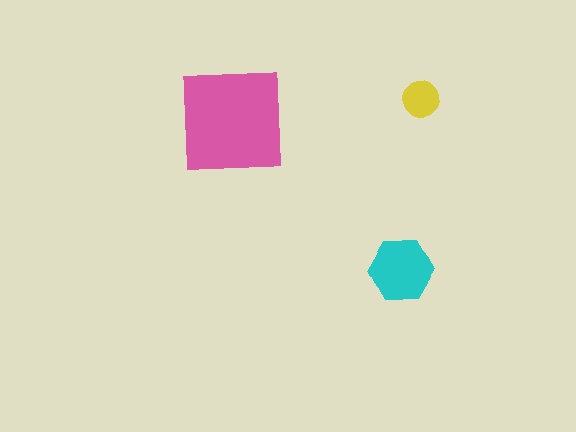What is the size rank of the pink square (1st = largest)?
1st.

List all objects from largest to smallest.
The pink square, the cyan hexagon, the yellow circle.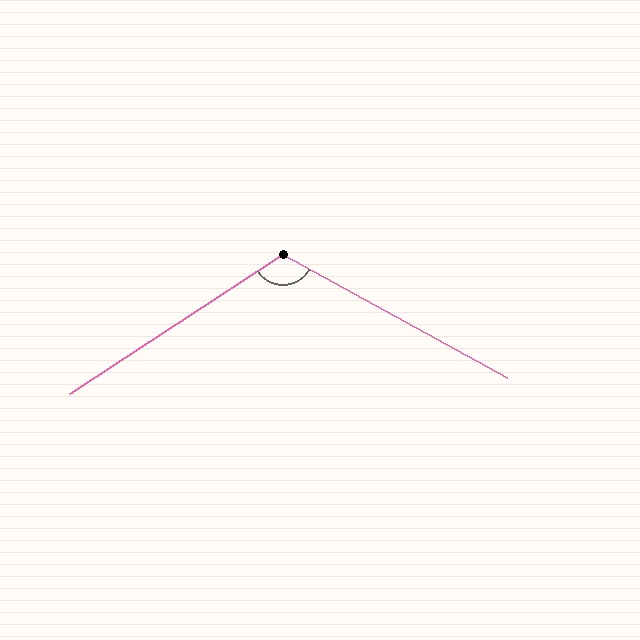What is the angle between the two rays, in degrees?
Approximately 118 degrees.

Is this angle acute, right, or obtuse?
It is obtuse.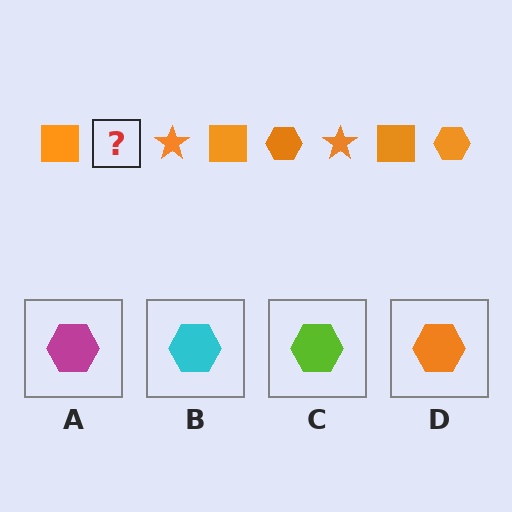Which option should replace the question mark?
Option D.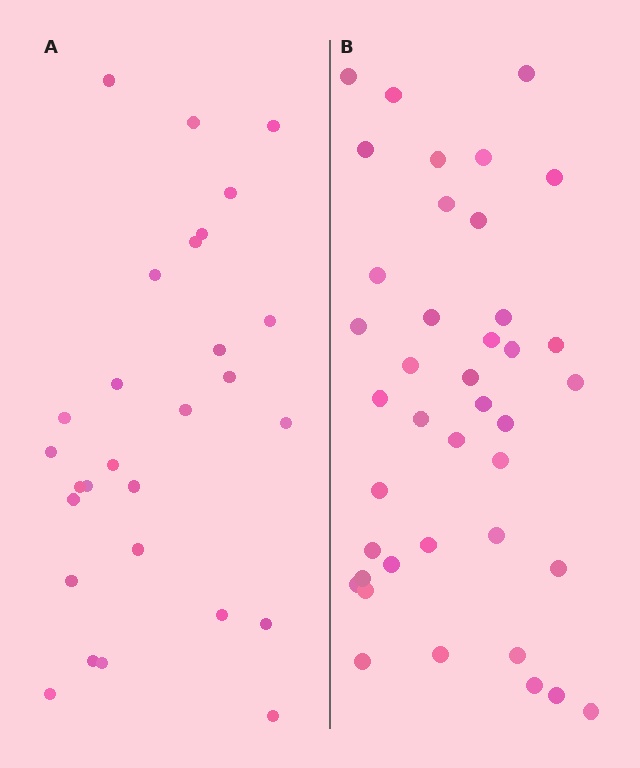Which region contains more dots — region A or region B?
Region B (the right region) has more dots.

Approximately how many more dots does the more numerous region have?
Region B has roughly 12 or so more dots than region A.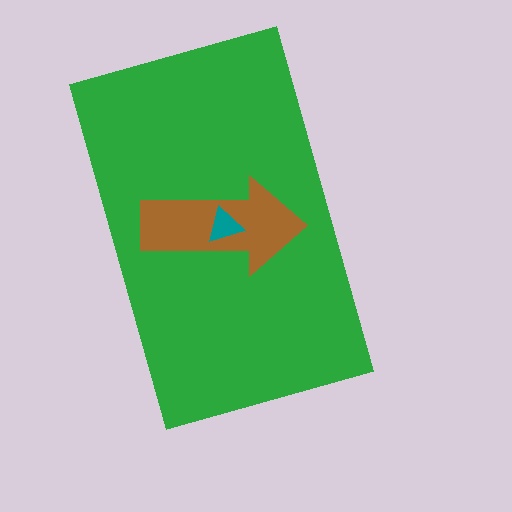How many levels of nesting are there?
3.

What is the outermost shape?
The green rectangle.